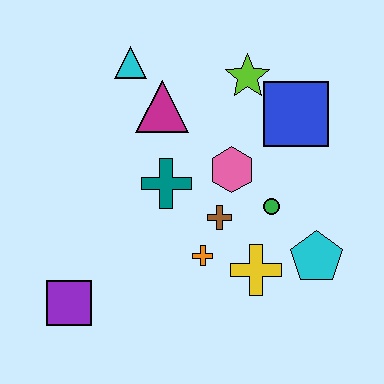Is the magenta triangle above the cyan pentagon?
Yes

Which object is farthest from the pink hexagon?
The purple square is farthest from the pink hexagon.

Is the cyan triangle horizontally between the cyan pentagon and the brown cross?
No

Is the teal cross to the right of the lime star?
No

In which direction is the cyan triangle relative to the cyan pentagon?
The cyan triangle is above the cyan pentagon.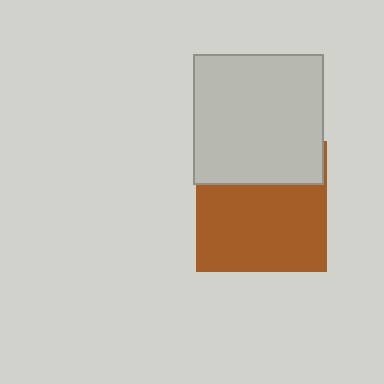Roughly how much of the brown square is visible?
Most of it is visible (roughly 67%).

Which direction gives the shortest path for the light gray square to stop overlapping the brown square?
Moving up gives the shortest separation.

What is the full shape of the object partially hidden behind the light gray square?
The partially hidden object is a brown square.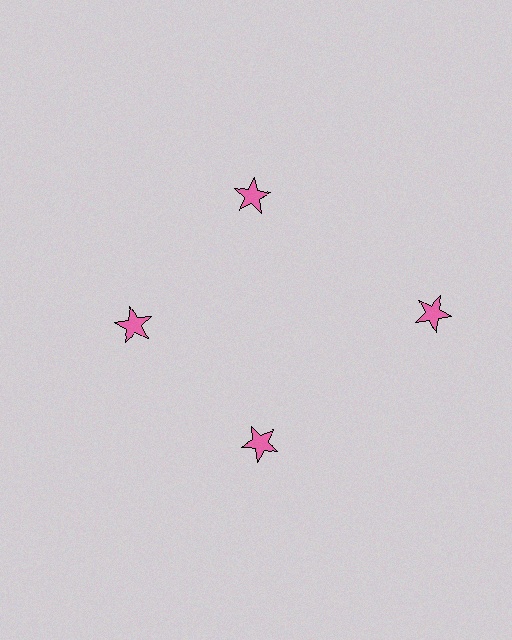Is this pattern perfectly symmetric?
No. The 4 pink stars are arranged in a ring, but one element near the 3 o'clock position is pushed outward from the center, breaking the 4-fold rotational symmetry.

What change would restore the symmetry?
The symmetry would be restored by moving it inward, back onto the ring so that all 4 stars sit at equal angles and equal distance from the center.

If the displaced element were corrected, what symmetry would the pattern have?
It would have 4-fold rotational symmetry — the pattern would map onto itself every 90 degrees.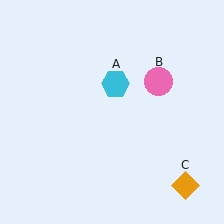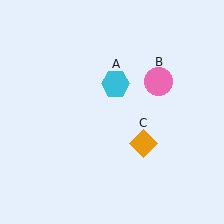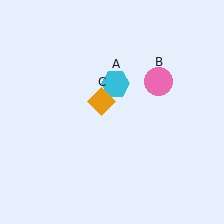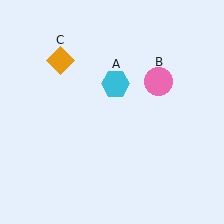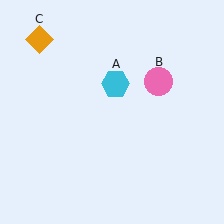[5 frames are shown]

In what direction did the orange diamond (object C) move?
The orange diamond (object C) moved up and to the left.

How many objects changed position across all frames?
1 object changed position: orange diamond (object C).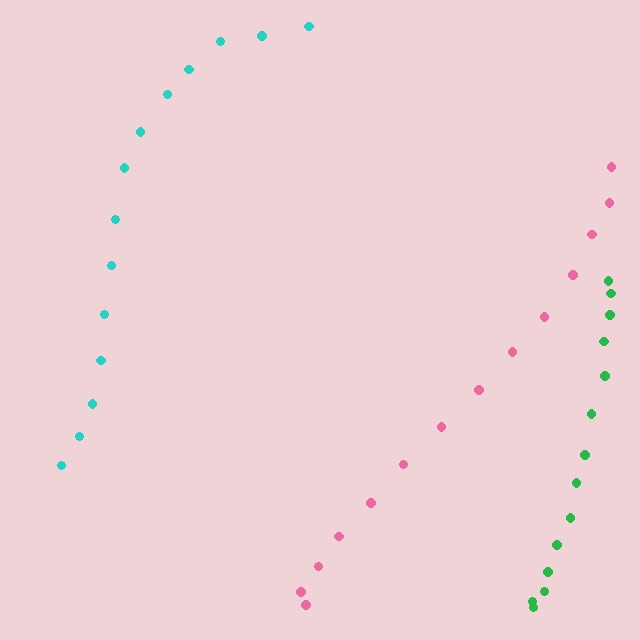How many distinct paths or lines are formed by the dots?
There are 3 distinct paths.